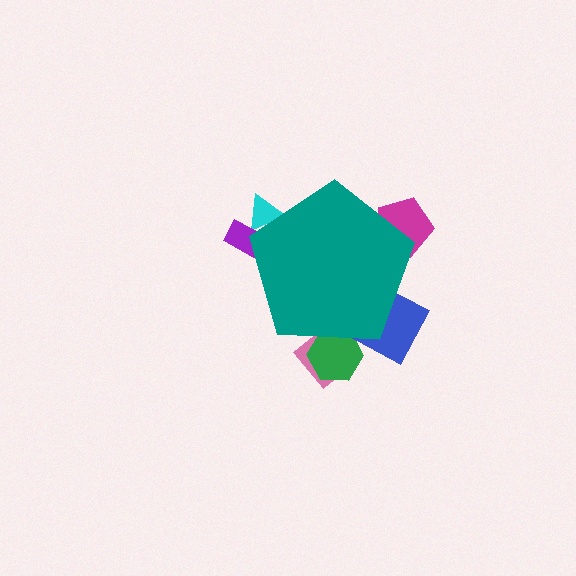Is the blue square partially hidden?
Yes, the blue square is partially hidden behind the teal pentagon.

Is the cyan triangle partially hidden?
Yes, the cyan triangle is partially hidden behind the teal pentagon.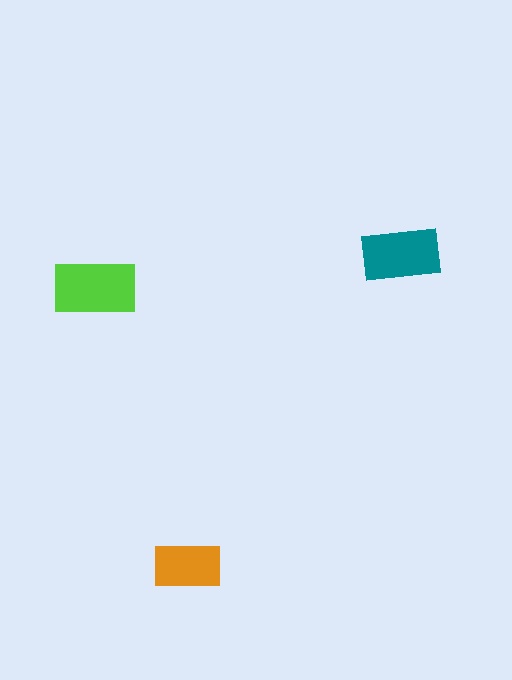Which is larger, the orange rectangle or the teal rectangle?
The teal one.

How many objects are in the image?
There are 3 objects in the image.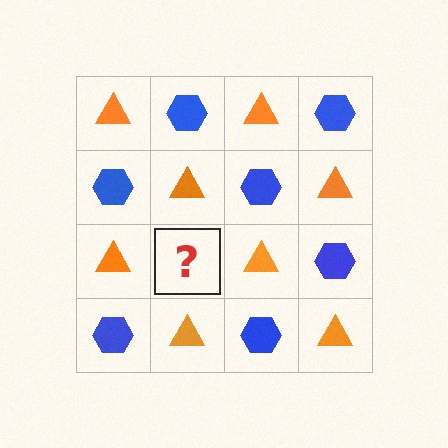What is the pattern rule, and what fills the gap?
The rule is that it alternates orange triangle and blue hexagon in a checkerboard pattern. The gap should be filled with a blue hexagon.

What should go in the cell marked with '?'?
The missing cell should contain a blue hexagon.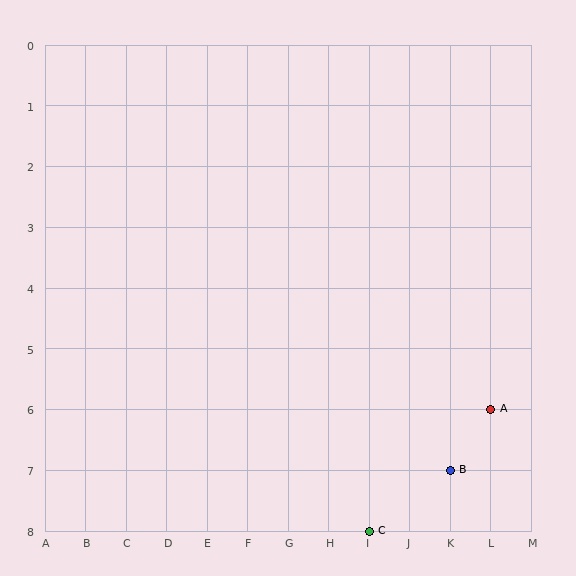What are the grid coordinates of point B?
Point B is at grid coordinates (K, 7).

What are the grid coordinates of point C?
Point C is at grid coordinates (I, 8).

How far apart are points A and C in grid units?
Points A and C are 3 columns and 2 rows apart (about 3.6 grid units diagonally).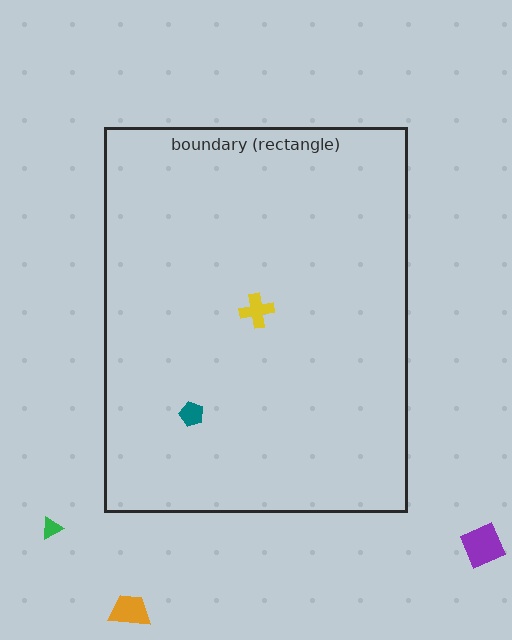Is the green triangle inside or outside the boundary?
Outside.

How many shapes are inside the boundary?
2 inside, 3 outside.